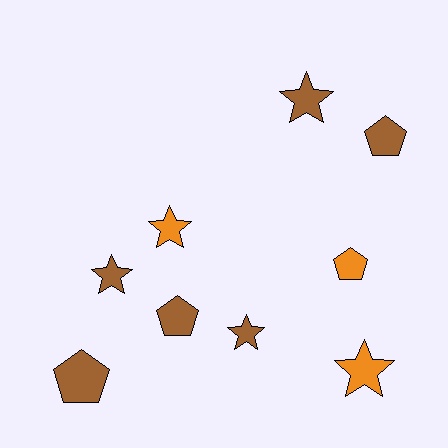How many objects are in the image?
There are 9 objects.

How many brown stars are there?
There are 3 brown stars.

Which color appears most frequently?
Brown, with 6 objects.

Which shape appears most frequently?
Star, with 5 objects.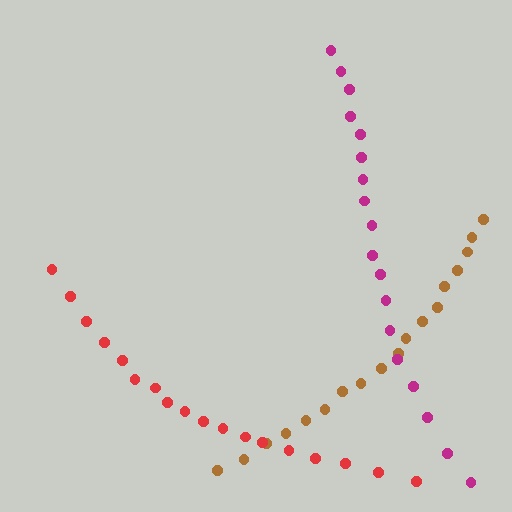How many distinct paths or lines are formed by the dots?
There are 3 distinct paths.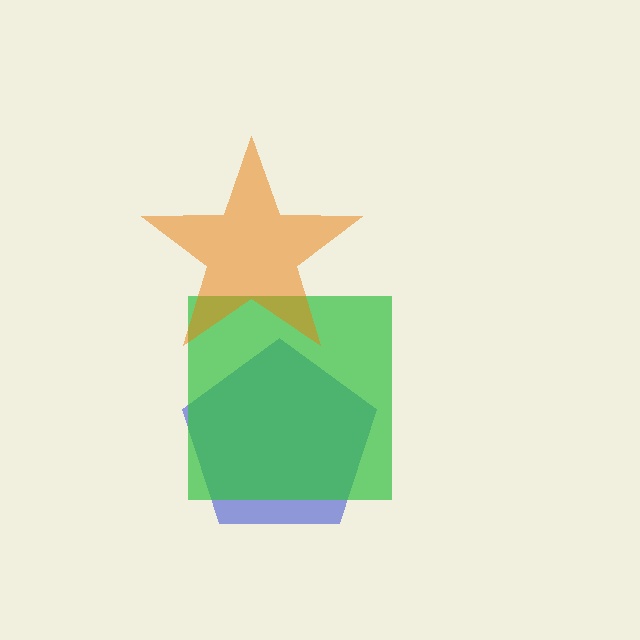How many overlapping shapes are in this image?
There are 3 overlapping shapes in the image.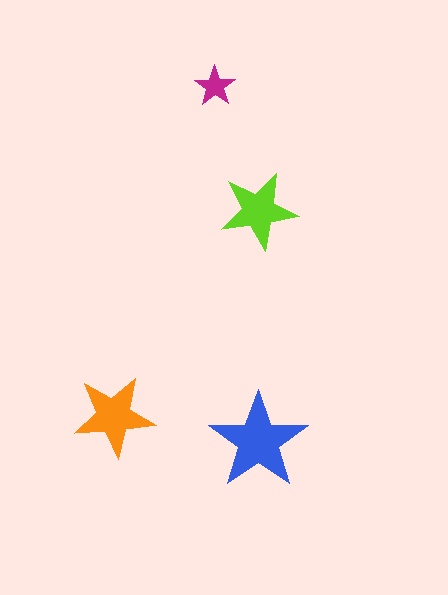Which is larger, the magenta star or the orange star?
The orange one.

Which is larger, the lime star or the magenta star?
The lime one.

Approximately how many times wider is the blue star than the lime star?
About 1.5 times wider.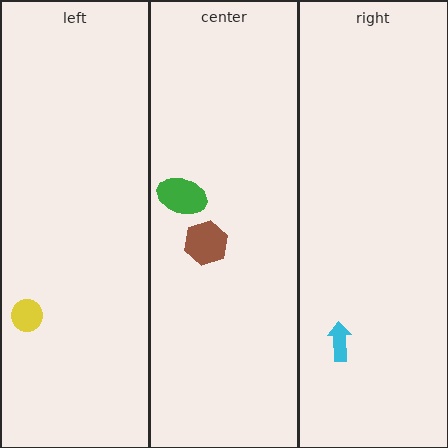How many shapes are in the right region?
1.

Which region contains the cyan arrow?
The right region.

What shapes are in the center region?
The green ellipse, the brown hexagon.